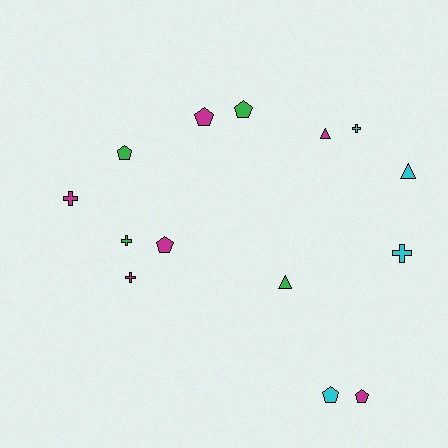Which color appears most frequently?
Magenta, with 6 objects.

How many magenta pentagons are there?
There are 3 magenta pentagons.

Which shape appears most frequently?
Pentagon, with 6 objects.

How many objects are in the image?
There are 14 objects.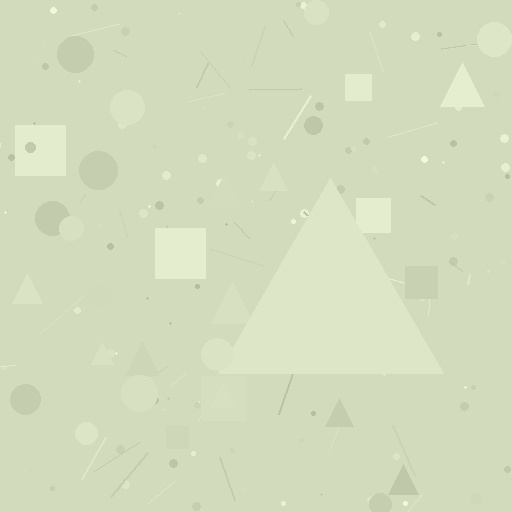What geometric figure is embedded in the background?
A triangle is embedded in the background.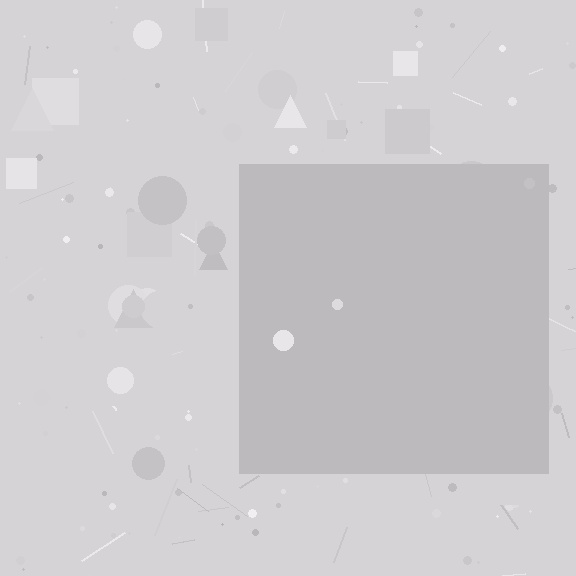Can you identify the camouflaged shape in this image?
The camouflaged shape is a square.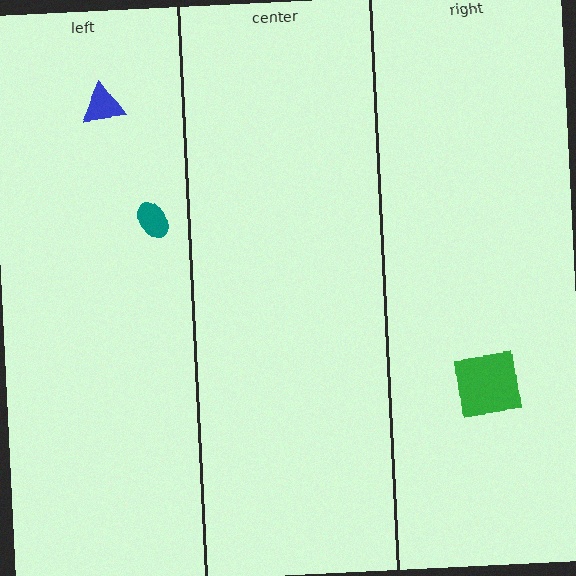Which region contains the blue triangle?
The left region.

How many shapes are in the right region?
1.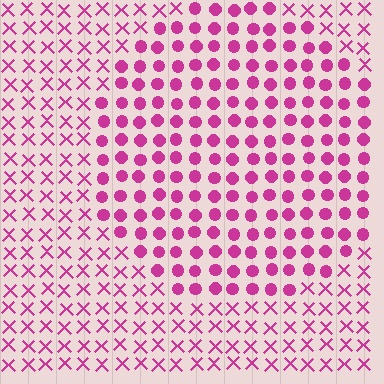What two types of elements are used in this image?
The image uses circles inside the circle region and X marks outside it.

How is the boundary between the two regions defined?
The boundary is defined by a change in element shape: circles inside vs. X marks outside. All elements share the same color and spacing.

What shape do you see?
I see a circle.